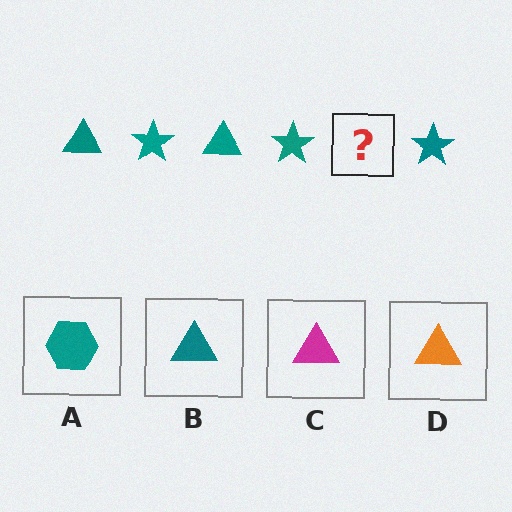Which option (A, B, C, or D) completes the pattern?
B.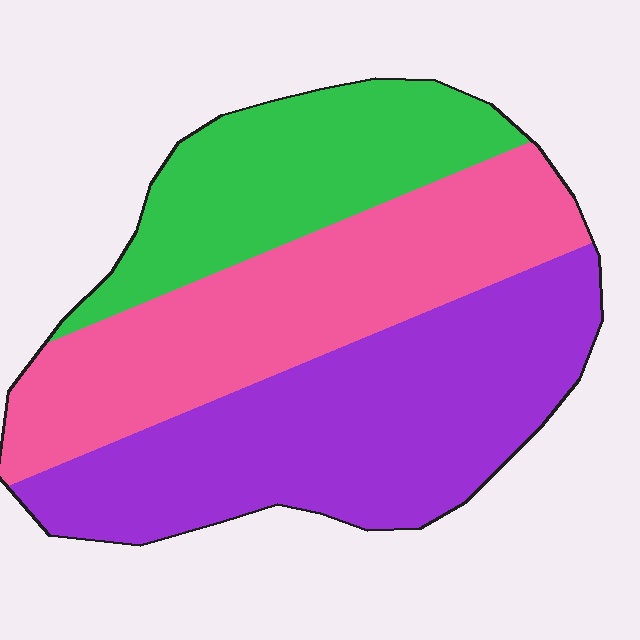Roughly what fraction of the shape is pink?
Pink takes up between a quarter and a half of the shape.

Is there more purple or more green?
Purple.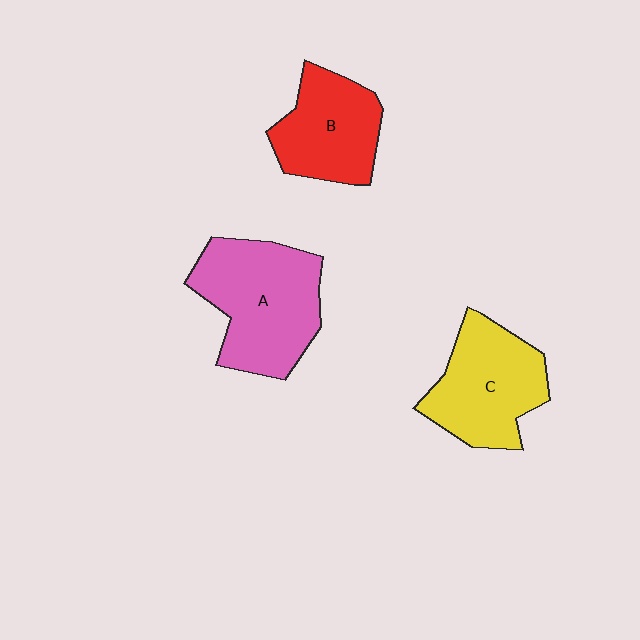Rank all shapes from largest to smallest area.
From largest to smallest: A (pink), C (yellow), B (red).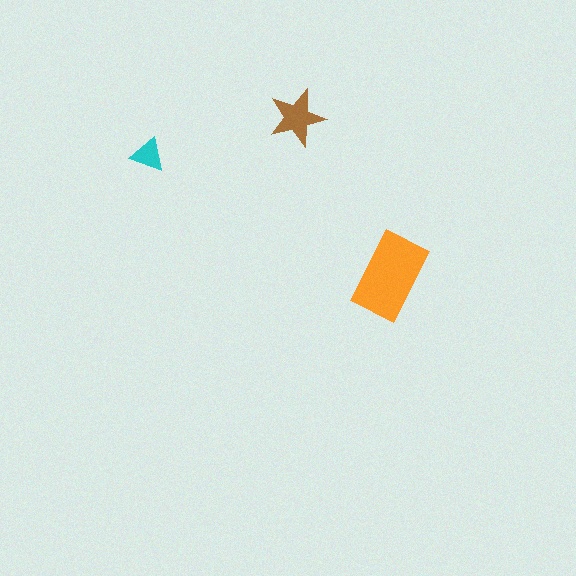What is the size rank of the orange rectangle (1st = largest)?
1st.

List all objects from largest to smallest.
The orange rectangle, the brown star, the cyan triangle.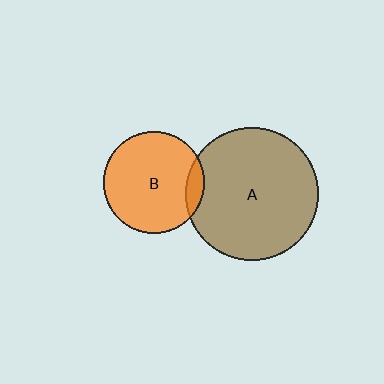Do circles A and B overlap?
Yes.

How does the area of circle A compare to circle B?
Approximately 1.7 times.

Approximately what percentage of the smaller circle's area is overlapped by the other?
Approximately 10%.